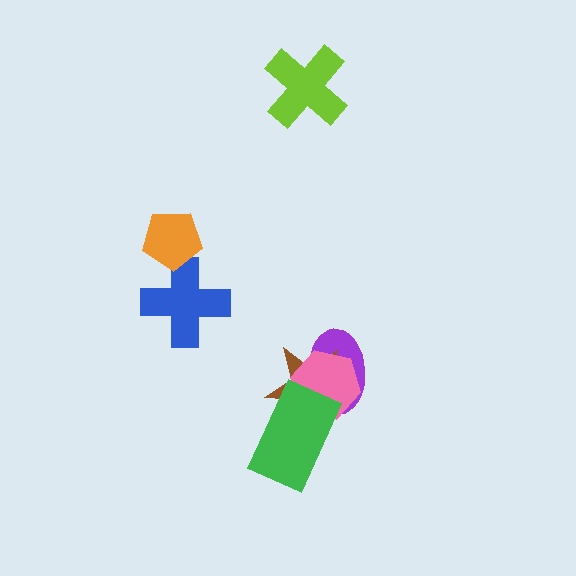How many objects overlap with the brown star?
3 objects overlap with the brown star.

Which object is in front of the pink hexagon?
The green rectangle is in front of the pink hexagon.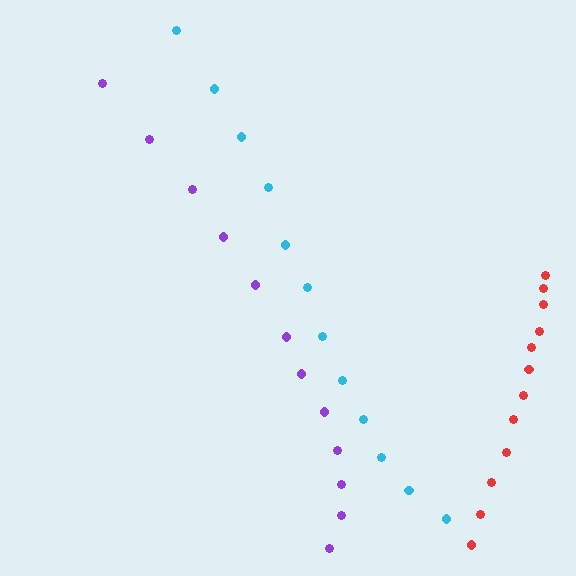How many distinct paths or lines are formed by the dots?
There are 3 distinct paths.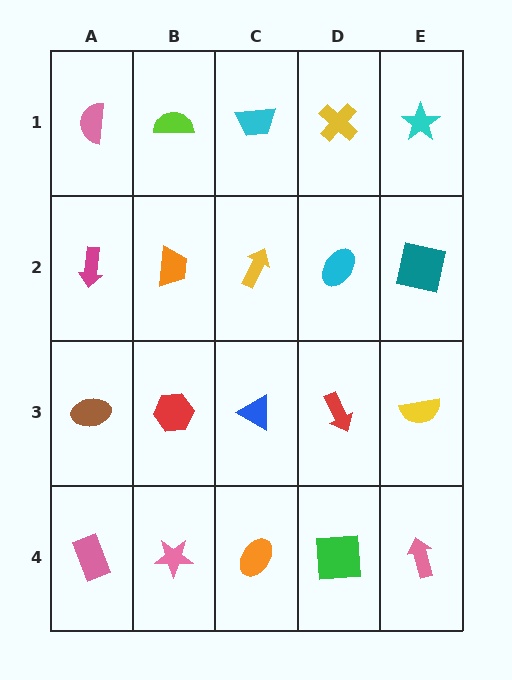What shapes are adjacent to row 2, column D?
A yellow cross (row 1, column D), a red arrow (row 3, column D), a yellow arrow (row 2, column C), a teal square (row 2, column E).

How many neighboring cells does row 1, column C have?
3.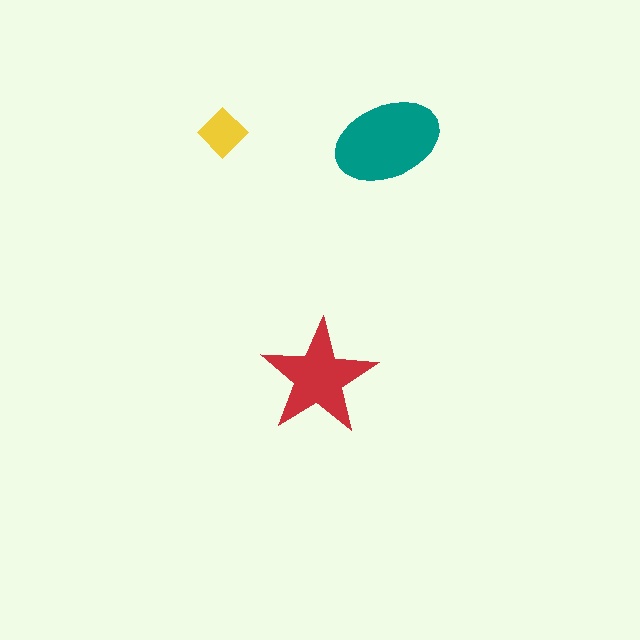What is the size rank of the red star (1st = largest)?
2nd.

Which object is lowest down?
The red star is bottommost.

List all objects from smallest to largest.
The yellow diamond, the red star, the teal ellipse.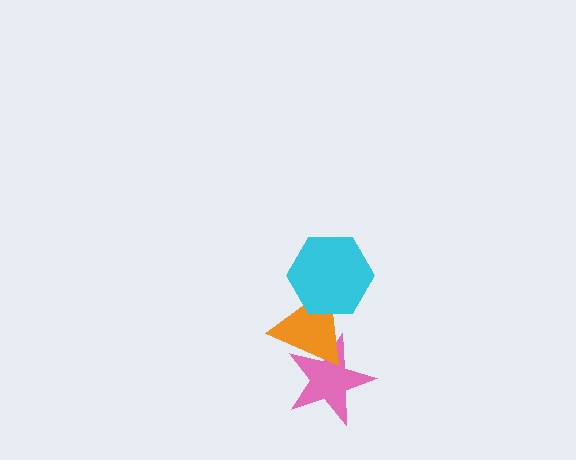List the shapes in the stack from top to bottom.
From top to bottom: the cyan hexagon, the orange triangle, the pink star.